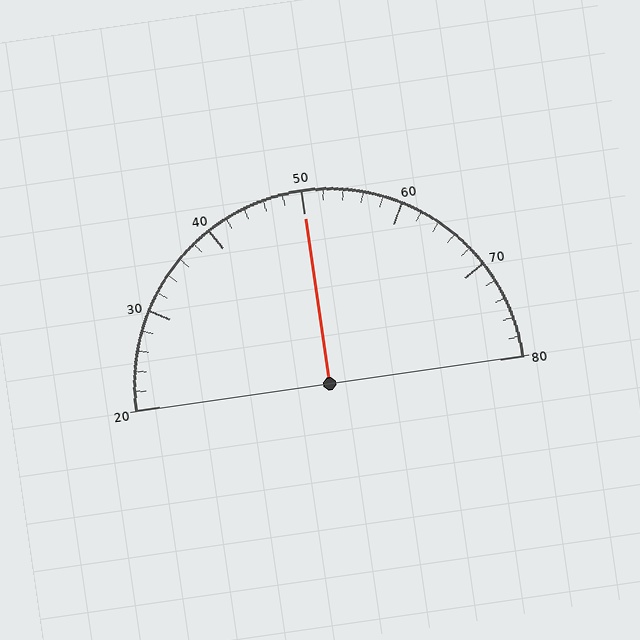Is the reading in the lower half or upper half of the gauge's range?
The reading is in the upper half of the range (20 to 80).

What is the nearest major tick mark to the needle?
The nearest major tick mark is 50.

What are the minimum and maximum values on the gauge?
The gauge ranges from 20 to 80.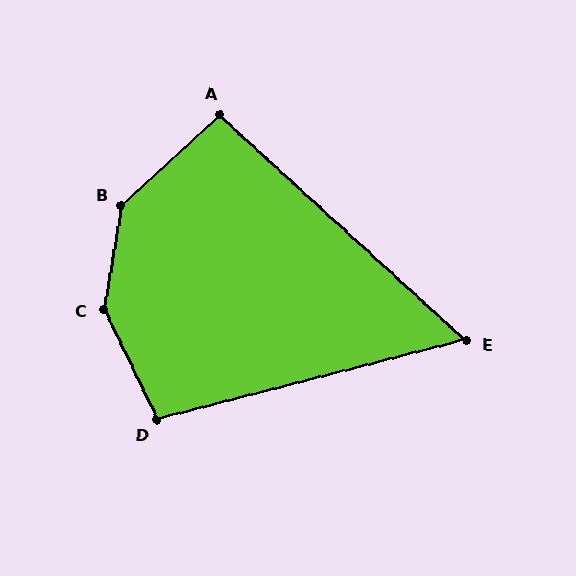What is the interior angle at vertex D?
Approximately 101 degrees (obtuse).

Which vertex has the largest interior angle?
C, at approximately 144 degrees.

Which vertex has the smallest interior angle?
E, at approximately 57 degrees.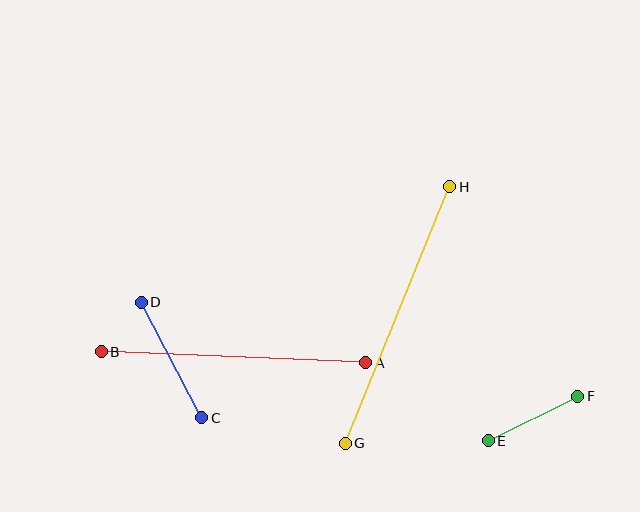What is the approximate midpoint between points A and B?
The midpoint is at approximately (233, 357) pixels.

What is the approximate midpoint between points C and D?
The midpoint is at approximately (172, 360) pixels.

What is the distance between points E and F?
The distance is approximately 100 pixels.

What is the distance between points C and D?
The distance is approximately 130 pixels.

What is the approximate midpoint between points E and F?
The midpoint is at approximately (533, 419) pixels.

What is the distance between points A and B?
The distance is approximately 265 pixels.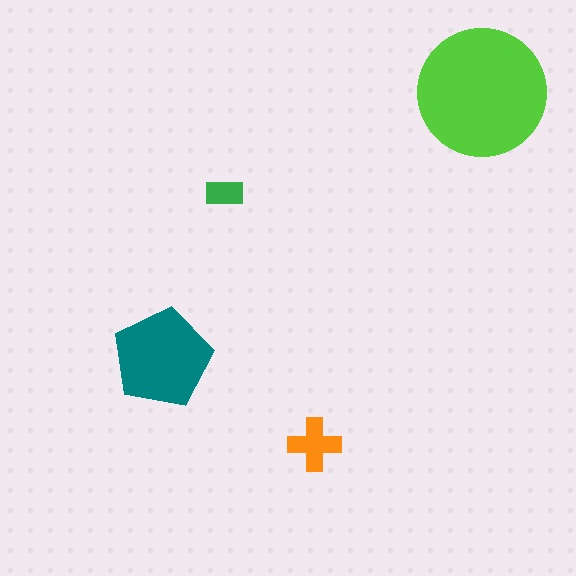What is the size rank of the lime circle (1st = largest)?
1st.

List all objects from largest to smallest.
The lime circle, the teal pentagon, the orange cross, the green rectangle.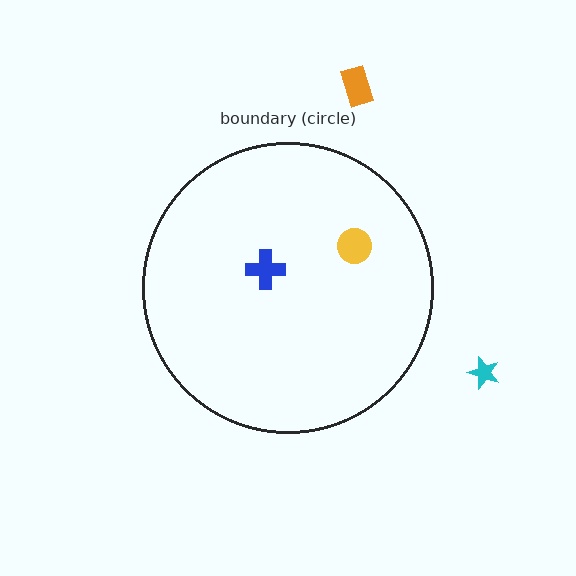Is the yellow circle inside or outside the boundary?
Inside.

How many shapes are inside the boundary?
2 inside, 2 outside.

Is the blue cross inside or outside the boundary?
Inside.